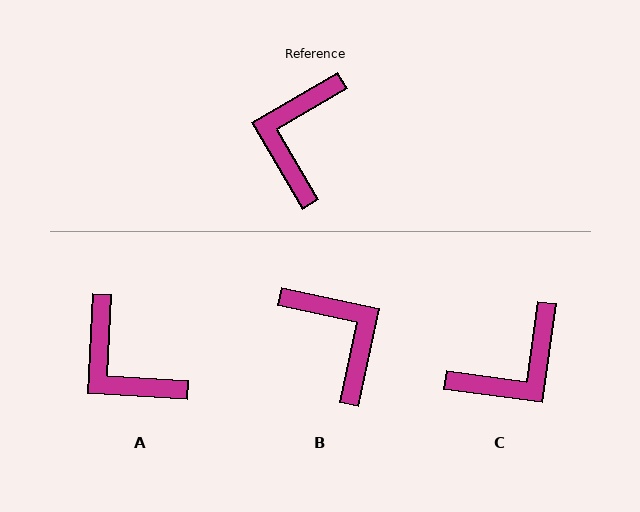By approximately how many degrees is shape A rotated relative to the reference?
Approximately 57 degrees counter-clockwise.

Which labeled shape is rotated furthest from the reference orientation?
C, about 142 degrees away.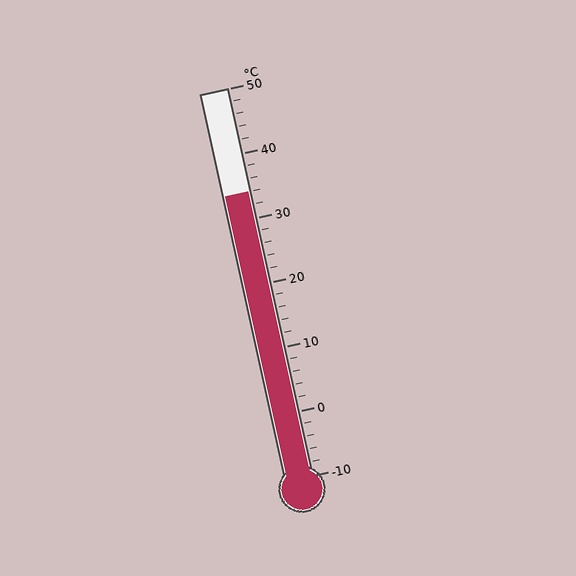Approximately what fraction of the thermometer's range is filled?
The thermometer is filled to approximately 75% of its range.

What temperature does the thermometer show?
The thermometer shows approximately 34°C.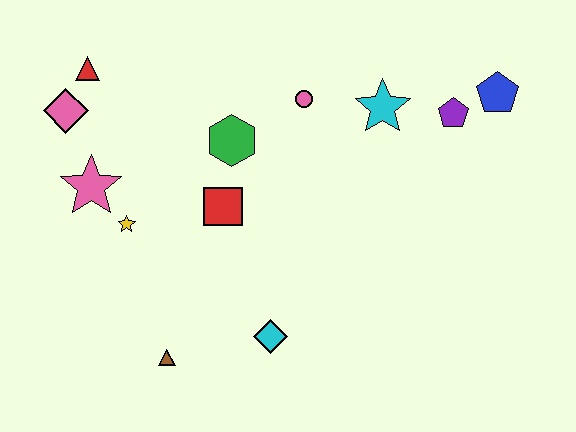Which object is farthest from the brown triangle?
The blue pentagon is farthest from the brown triangle.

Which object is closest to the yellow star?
The pink star is closest to the yellow star.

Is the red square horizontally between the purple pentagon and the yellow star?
Yes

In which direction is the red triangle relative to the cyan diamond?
The red triangle is above the cyan diamond.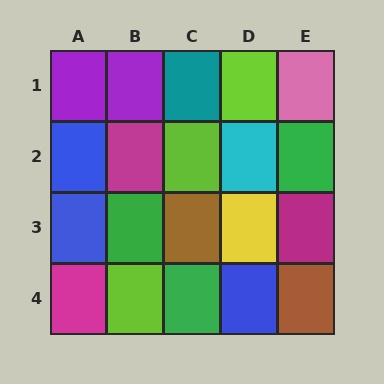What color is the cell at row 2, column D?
Cyan.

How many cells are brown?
2 cells are brown.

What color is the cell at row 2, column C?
Lime.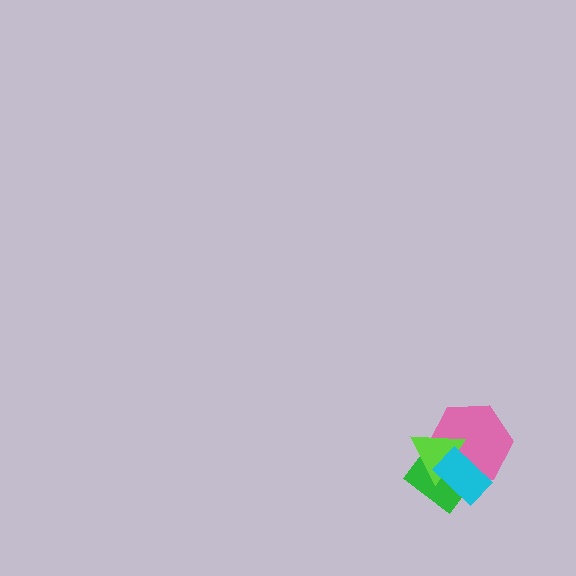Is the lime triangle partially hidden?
Yes, it is partially covered by another shape.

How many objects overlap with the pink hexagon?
3 objects overlap with the pink hexagon.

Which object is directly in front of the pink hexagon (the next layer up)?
The lime triangle is directly in front of the pink hexagon.